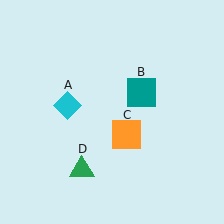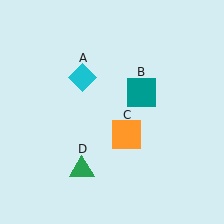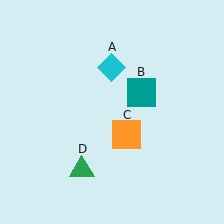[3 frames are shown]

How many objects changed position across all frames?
1 object changed position: cyan diamond (object A).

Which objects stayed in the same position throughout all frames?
Teal square (object B) and orange square (object C) and green triangle (object D) remained stationary.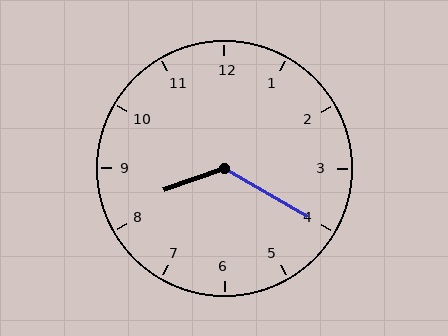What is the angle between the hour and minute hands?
Approximately 130 degrees.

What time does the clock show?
8:20.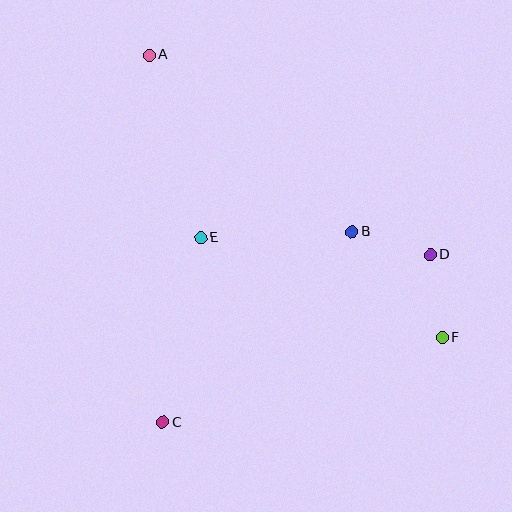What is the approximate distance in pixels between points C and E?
The distance between C and E is approximately 188 pixels.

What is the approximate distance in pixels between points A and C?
The distance between A and C is approximately 367 pixels.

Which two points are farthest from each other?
Points A and F are farthest from each other.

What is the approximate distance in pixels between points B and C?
The distance between B and C is approximately 268 pixels.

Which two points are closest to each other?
Points B and D are closest to each other.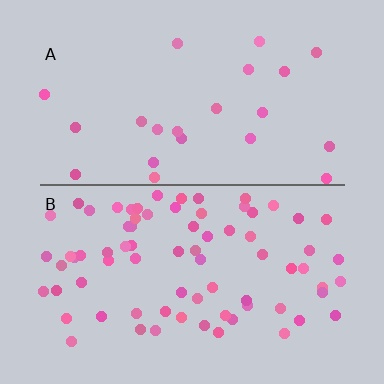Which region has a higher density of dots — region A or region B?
B (the bottom).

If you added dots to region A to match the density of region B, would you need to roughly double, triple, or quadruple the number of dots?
Approximately triple.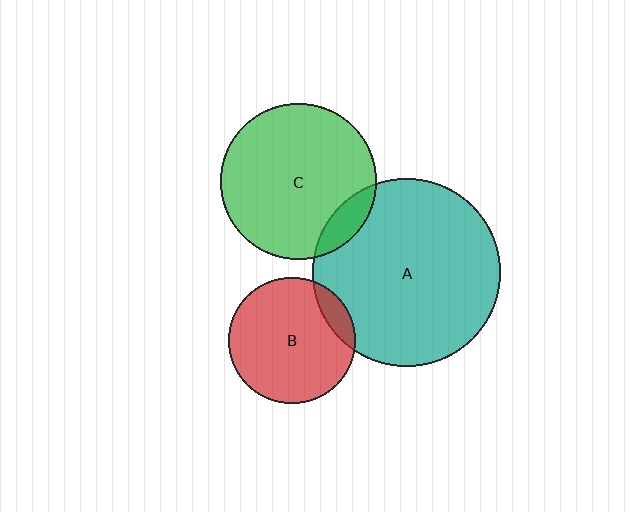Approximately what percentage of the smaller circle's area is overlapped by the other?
Approximately 10%.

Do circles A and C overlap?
Yes.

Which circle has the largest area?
Circle A (teal).